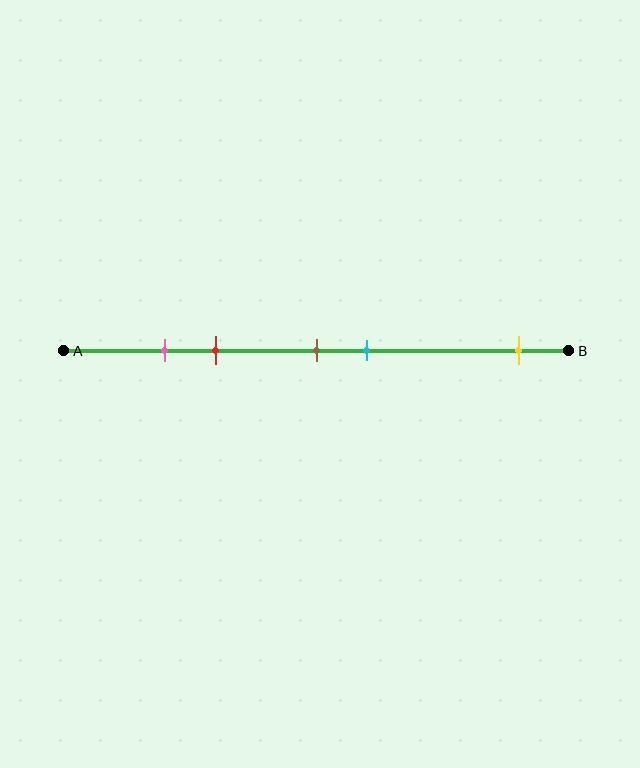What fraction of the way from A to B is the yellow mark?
The yellow mark is approximately 90% (0.9) of the way from A to B.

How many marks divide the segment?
There are 5 marks dividing the segment.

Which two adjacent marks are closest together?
The pink and red marks are the closest adjacent pair.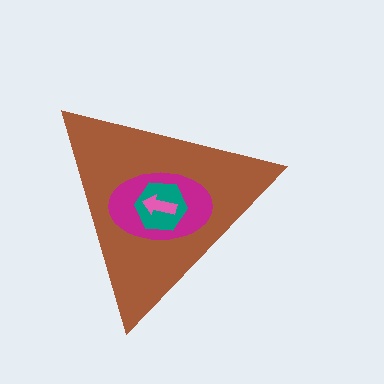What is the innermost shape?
The pink arrow.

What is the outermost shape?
The brown triangle.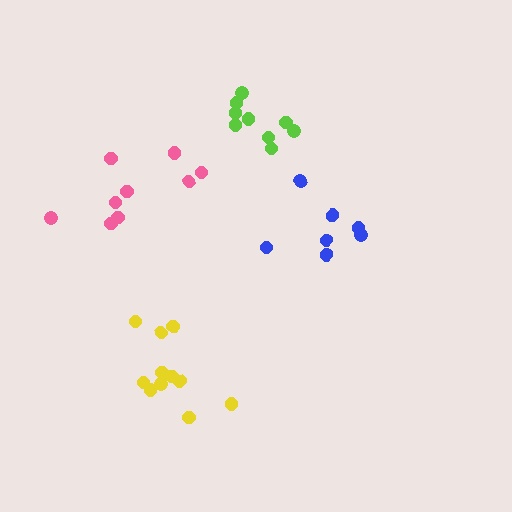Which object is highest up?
The lime cluster is topmost.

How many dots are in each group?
Group 1: 11 dots, Group 2: 7 dots, Group 3: 9 dots, Group 4: 9 dots (36 total).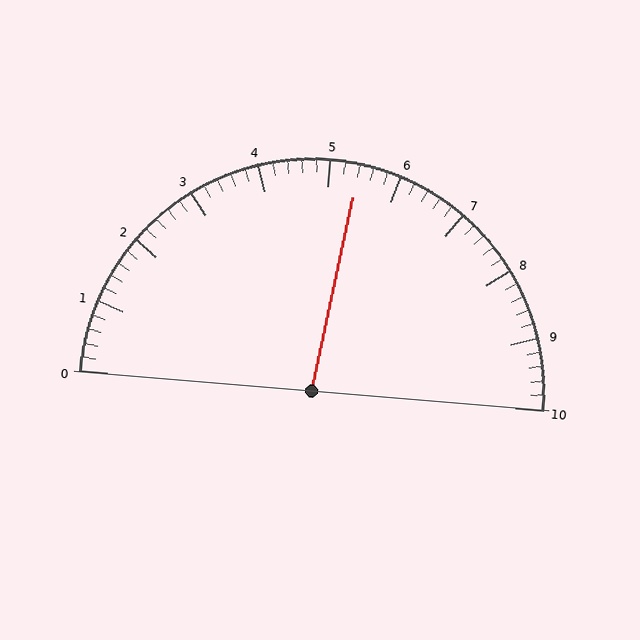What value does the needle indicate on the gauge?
The needle indicates approximately 5.4.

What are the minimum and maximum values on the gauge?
The gauge ranges from 0 to 10.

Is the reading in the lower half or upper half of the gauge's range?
The reading is in the upper half of the range (0 to 10).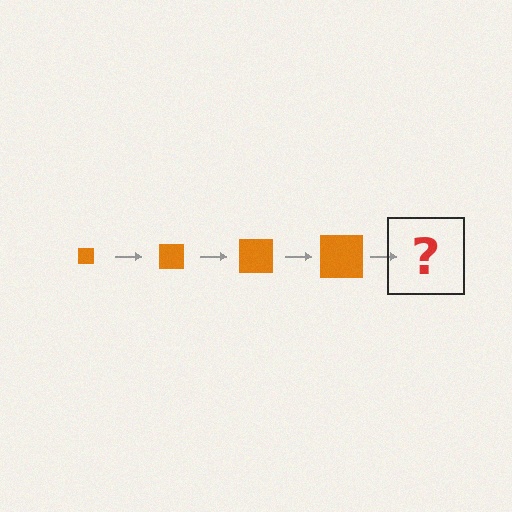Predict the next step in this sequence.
The next step is an orange square, larger than the previous one.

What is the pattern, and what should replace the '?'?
The pattern is that the square gets progressively larger each step. The '?' should be an orange square, larger than the previous one.